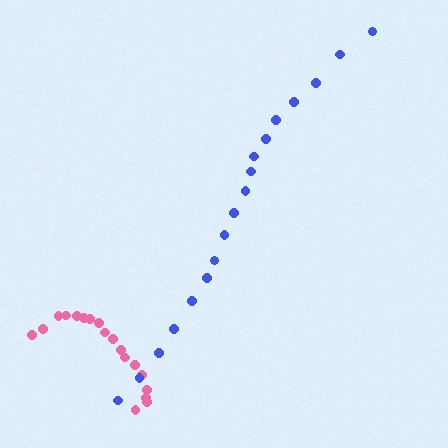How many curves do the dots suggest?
There are 2 distinct paths.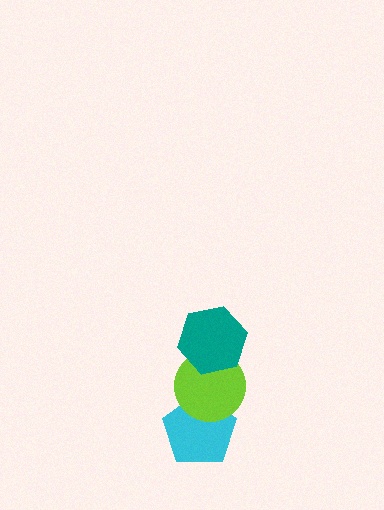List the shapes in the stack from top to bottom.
From top to bottom: the teal hexagon, the lime circle, the cyan pentagon.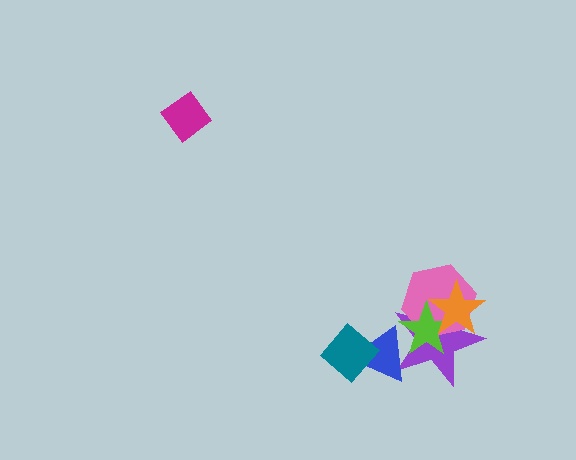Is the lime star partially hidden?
Yes, it is partially covered by another shape.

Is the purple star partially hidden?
Yes, it is partially covered by another shape.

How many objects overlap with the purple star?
4 objects overlap with the purple star.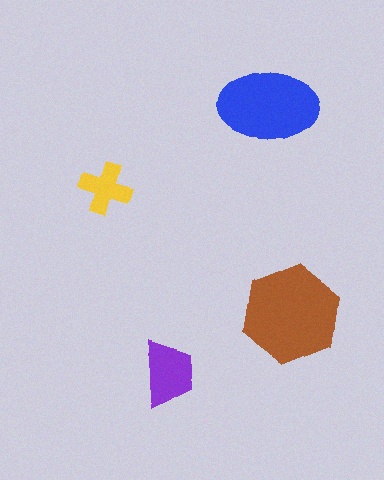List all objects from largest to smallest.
The brown hexagon, the blue ellipse, the purple trapezoid, the yellow cross.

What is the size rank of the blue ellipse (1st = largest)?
2nd.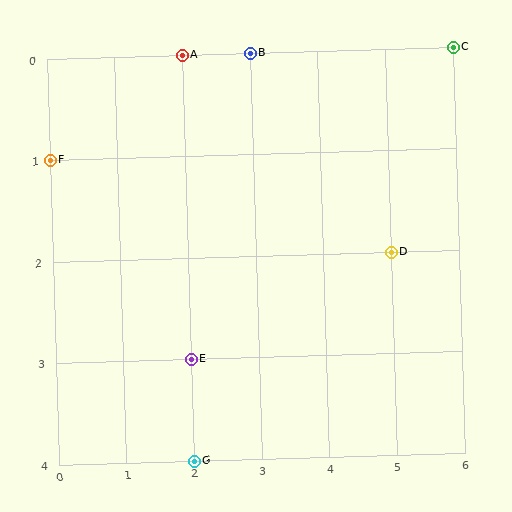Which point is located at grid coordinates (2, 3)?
Point E is at (2, 3).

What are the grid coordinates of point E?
Point E is at grid coordinates (2, 3).